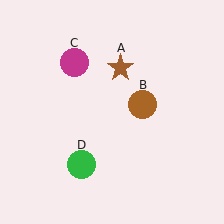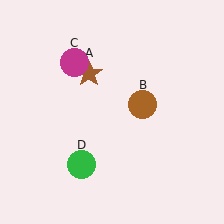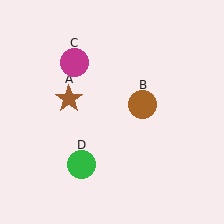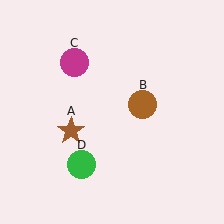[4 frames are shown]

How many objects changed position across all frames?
1 object changed position: brown star (object A).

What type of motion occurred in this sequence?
The brown star (object A) rotated counterclockwise around the center of the scene.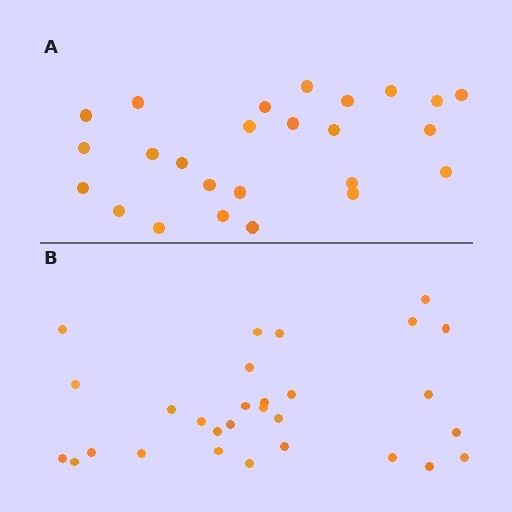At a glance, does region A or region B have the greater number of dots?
Region B (the bottom region) has more dots.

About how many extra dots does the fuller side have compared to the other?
Region B has about 4 more dots than region A.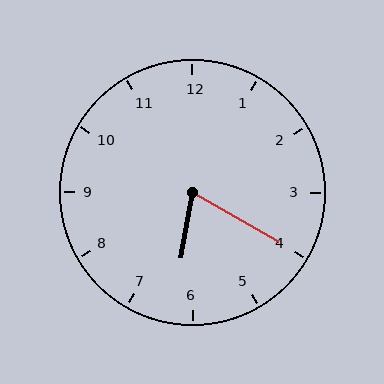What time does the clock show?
6:20.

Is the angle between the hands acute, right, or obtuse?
It is acute.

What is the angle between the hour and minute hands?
Approximately 70 degrees.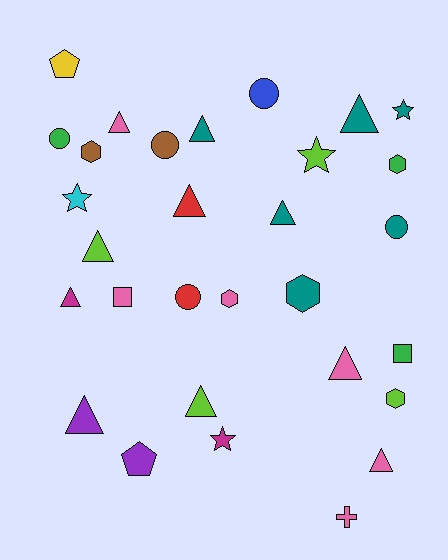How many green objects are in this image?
There are 3 green objects.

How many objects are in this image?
There are 30 objects.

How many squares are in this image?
There are 2 squares.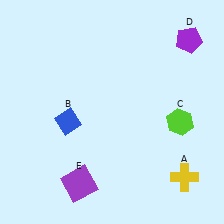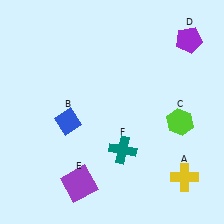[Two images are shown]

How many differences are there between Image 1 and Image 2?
There is 1 difference between the two images.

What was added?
A teal cross (F) was added in Image 2.